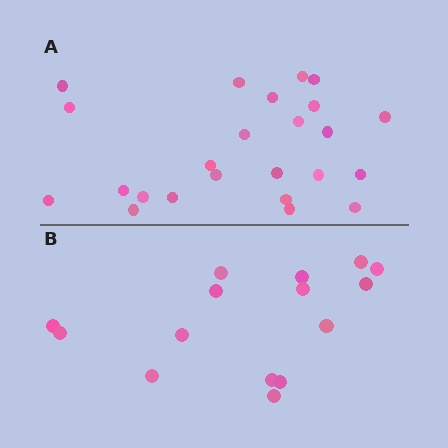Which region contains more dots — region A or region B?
Region A (the top region) has more dots.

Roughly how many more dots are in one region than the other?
Region A has roughly 8 or so more dots than region B.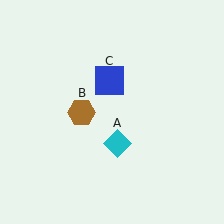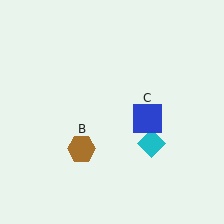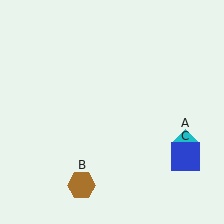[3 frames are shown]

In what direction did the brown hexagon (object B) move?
The brown hexagon (object B) moved down.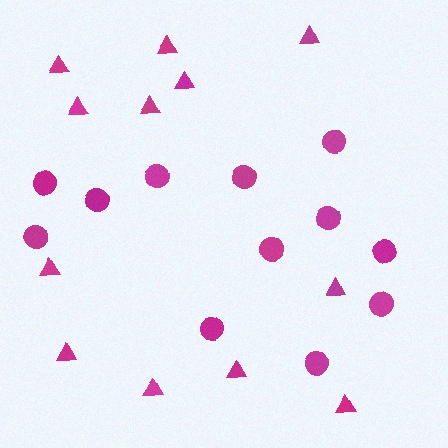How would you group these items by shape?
There are 2 groups: one group of circles (12) and one group of triangles (12).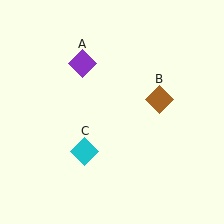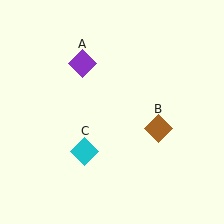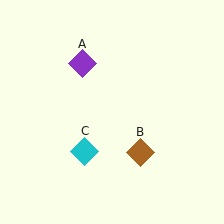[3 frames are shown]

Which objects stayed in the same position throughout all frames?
Purple diamond (object A) and cyan diamond (object C) remained stationary.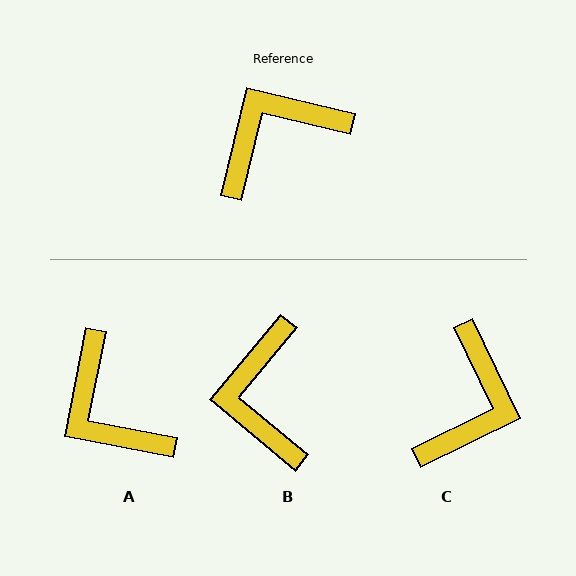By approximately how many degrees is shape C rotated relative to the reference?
Approximately 141 degrees clockwise.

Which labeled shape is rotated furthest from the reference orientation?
C, about 141 degrees away.